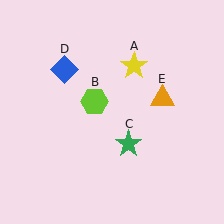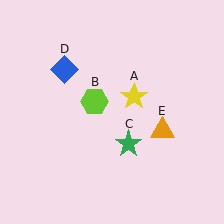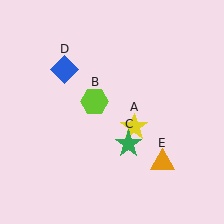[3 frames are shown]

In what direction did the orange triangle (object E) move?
The orange triangle (object E) moved down.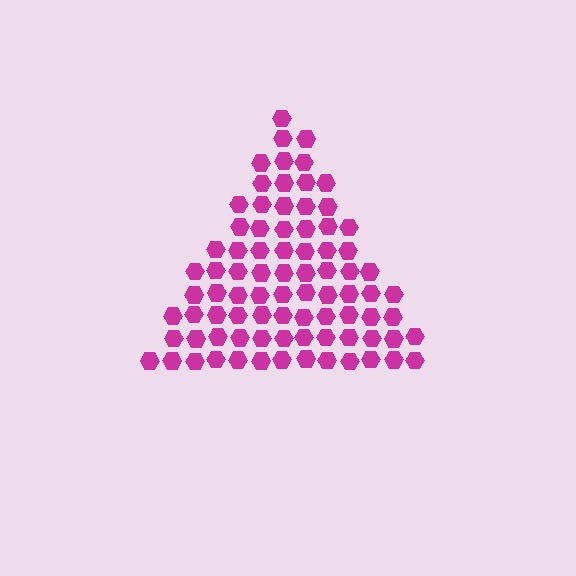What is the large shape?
The large shape is a triangle.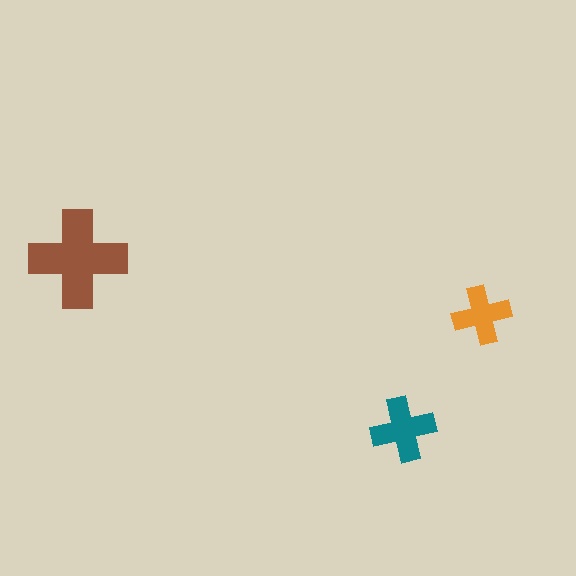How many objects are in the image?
There are 3 objects in the image.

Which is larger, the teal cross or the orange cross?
The teal one.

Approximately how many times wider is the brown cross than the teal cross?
About 1.5 times wider.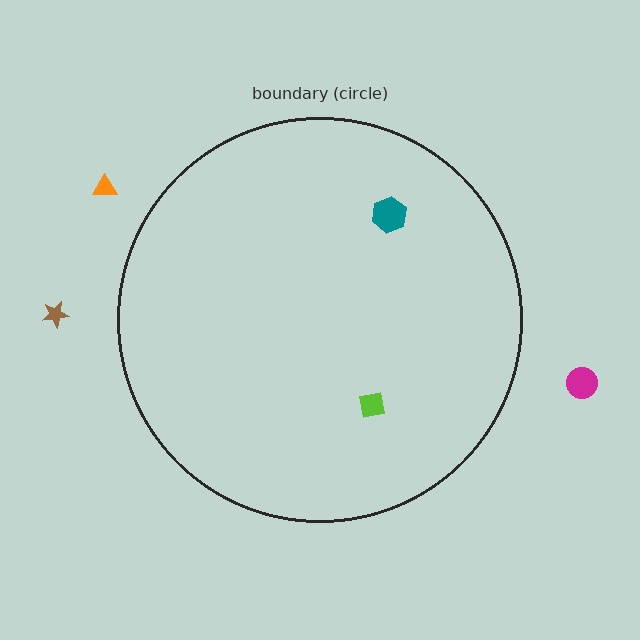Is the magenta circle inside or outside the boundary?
Outside.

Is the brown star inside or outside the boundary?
Outside.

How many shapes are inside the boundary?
2 inside, 3 outside.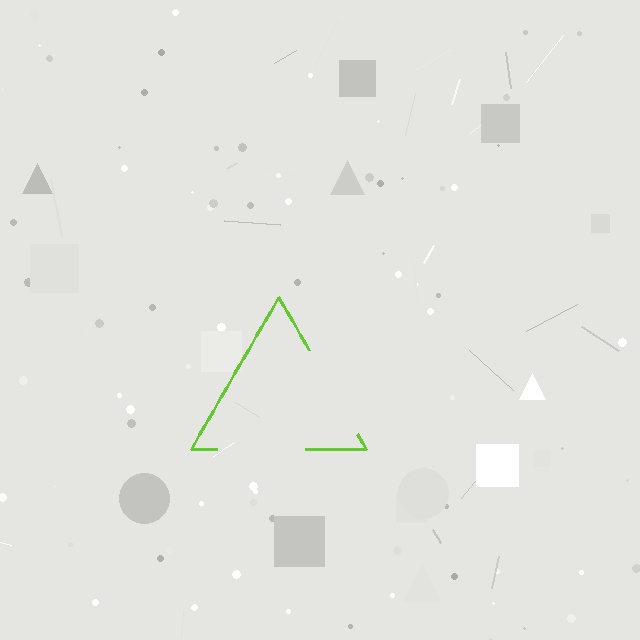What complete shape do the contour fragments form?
The contour fragments form a triangle.